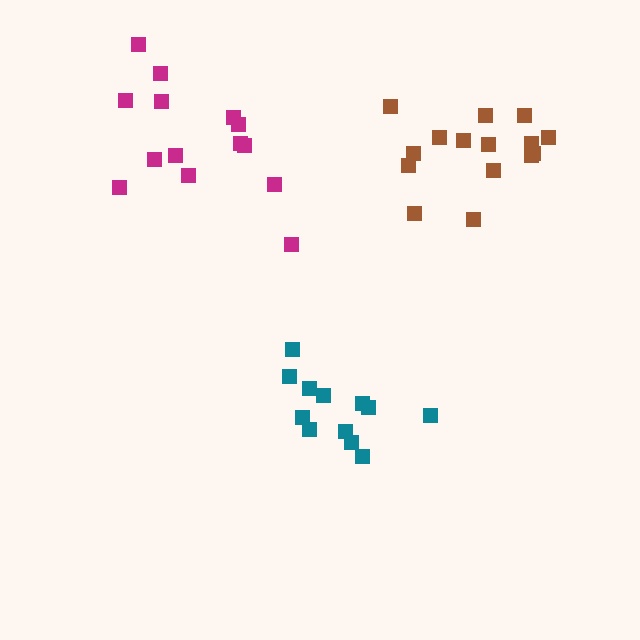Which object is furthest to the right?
The brown cluster is rightmost.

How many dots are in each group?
Group 1: 14 dots, Group 2: 12 dots, Group 3: 15 dots (41 total).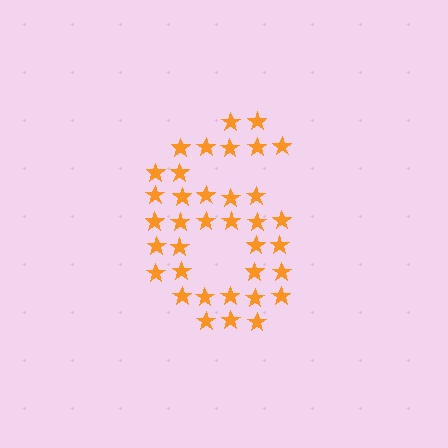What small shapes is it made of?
It is made of small stars.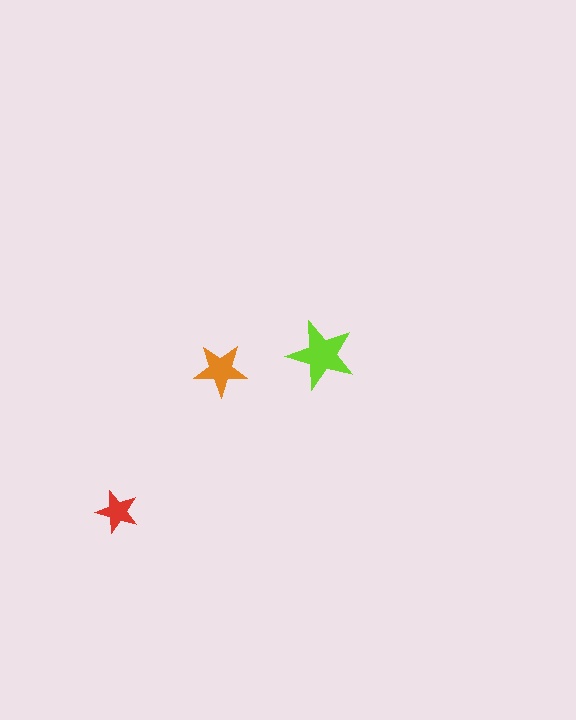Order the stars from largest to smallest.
the lime one, the orange one, the red one.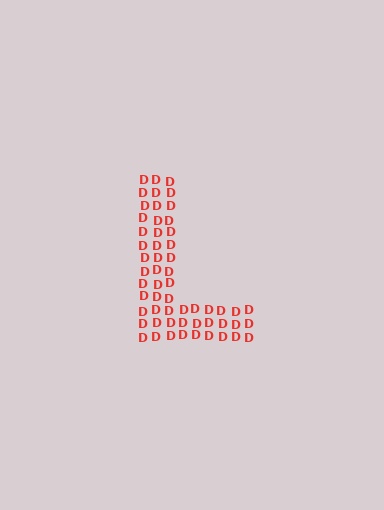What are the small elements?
The small elements are letter D's.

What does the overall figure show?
The overall figure shows the letter L.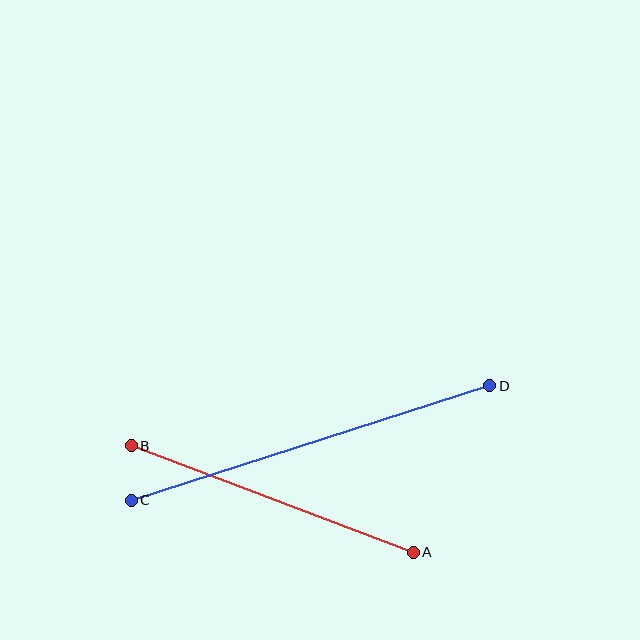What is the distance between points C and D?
The distance is approximately 376 pixels.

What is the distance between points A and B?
The distance is approximately 301 pixels.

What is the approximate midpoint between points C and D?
The midpoint is at approximately (311, 443) pixels.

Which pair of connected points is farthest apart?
Points C and D are farthest apart.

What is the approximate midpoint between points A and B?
The midpoint is at approximately (272, 499) pixels.